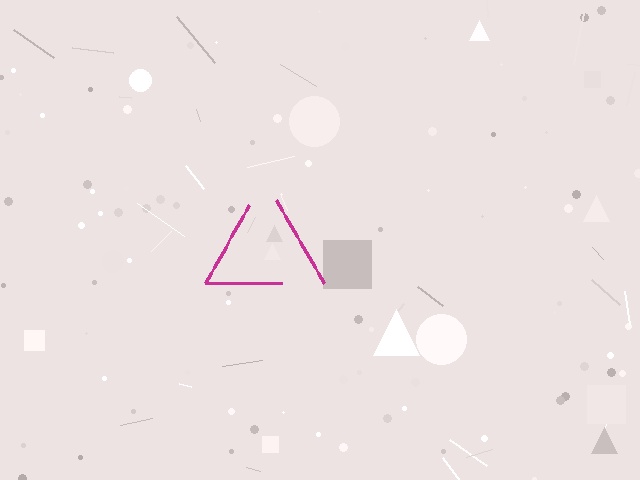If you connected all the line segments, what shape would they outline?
They would outline a triangle.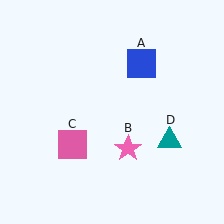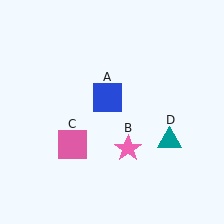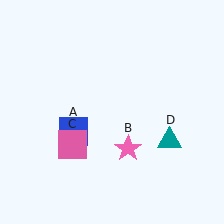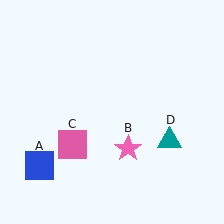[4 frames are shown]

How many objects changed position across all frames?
1 object changed position: blue square (object A).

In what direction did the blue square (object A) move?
The blue square (object A) moved down and to the left.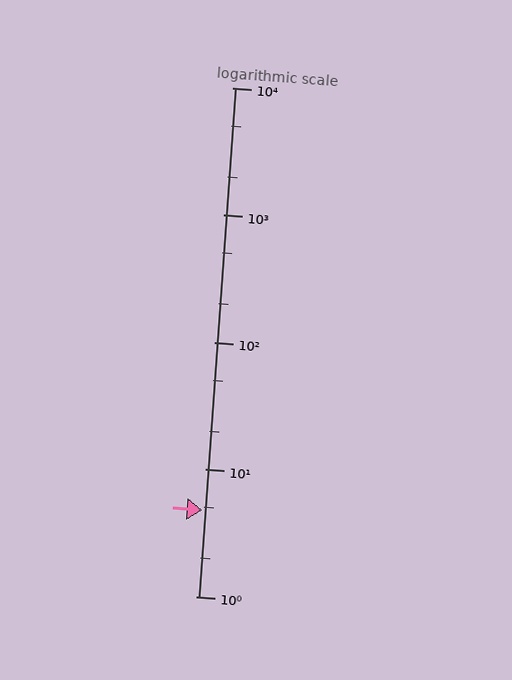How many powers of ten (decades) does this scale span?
The scale spans 4 decades, from 1 to 10000.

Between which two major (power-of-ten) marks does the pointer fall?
The pointer is between 1 and 10.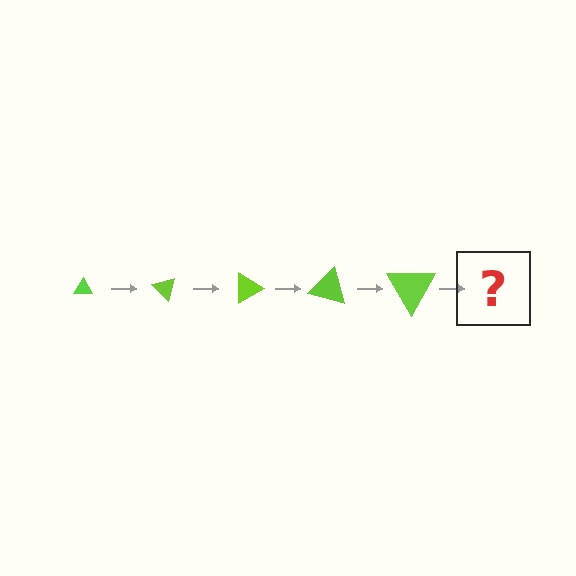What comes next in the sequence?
The next element should be a triangle, larger than the previous one and rotated 225 degrees from the start.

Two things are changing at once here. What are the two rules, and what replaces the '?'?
The two rules are that the triangle grows larger each step and it rotates 45 degrees each step. The '?' should be a triangle, larger than the previous one and rotated 225 degrees from the start.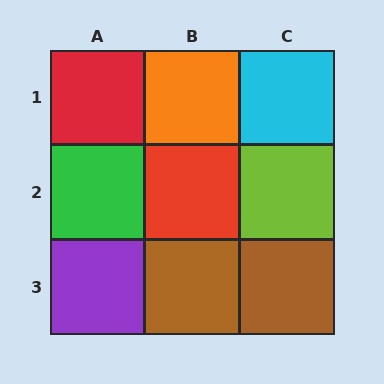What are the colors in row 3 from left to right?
Purple, brown, brown.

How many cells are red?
2 cells are red.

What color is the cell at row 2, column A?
Green.